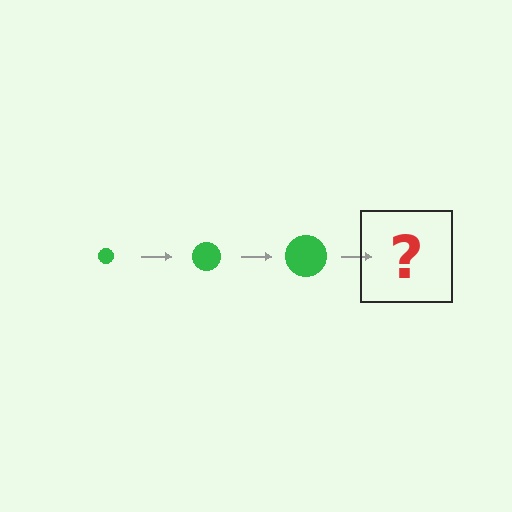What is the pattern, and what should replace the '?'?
The pattern is that the circle gets progressively larger each step. The '?' should be a green circle, larger than the previous one.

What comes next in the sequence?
The next element should be a green circle, larger than the previous one.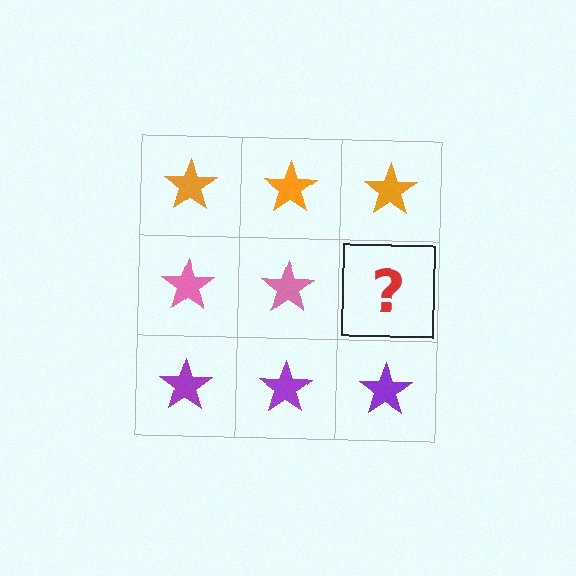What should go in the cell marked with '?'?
The missing cell should contain a pink star.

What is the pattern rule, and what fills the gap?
The rule is that each row has a consistent color. The gap should be filled with a pink star.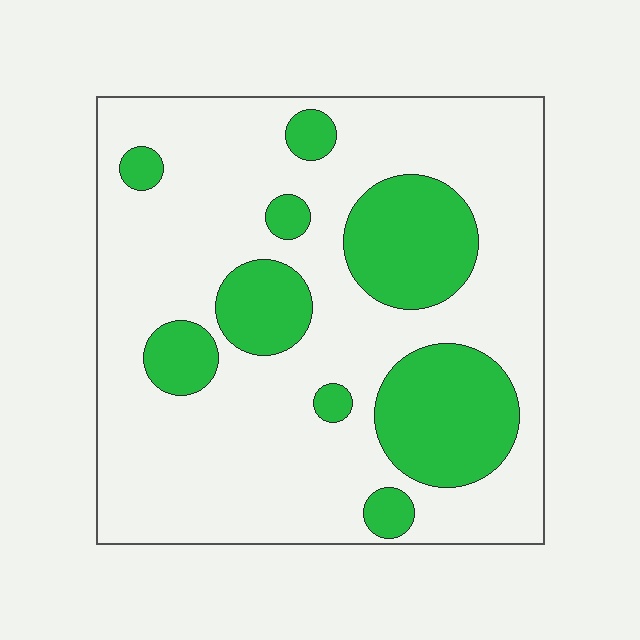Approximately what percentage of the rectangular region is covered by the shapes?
Approximately 25%.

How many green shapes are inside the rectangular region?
9.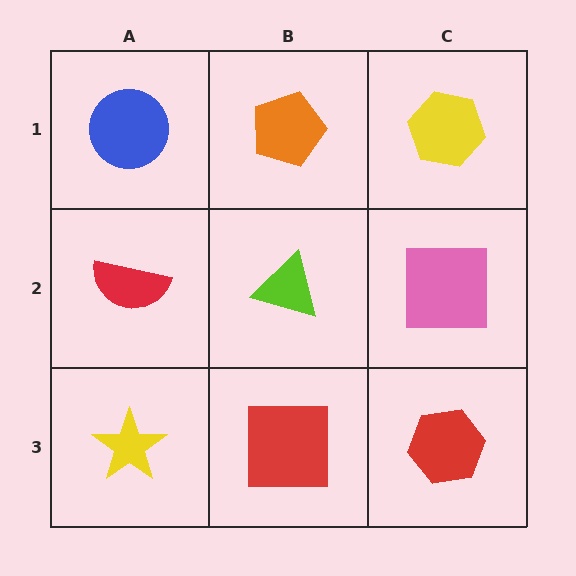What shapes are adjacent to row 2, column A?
A blue circle (row 1, column A), a yellow star (row 3, column A), a lime triangle (row 2, column B).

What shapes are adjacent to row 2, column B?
An orange pentagon (row 1, column B), a red square (row 3, column B), a red semicircle (row 2, column A), a pink square (row 2, column C).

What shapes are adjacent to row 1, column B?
A lime triangle (row 2, column B), a blue circle (row 1, column A), a yellow hexagon (row 1, column C).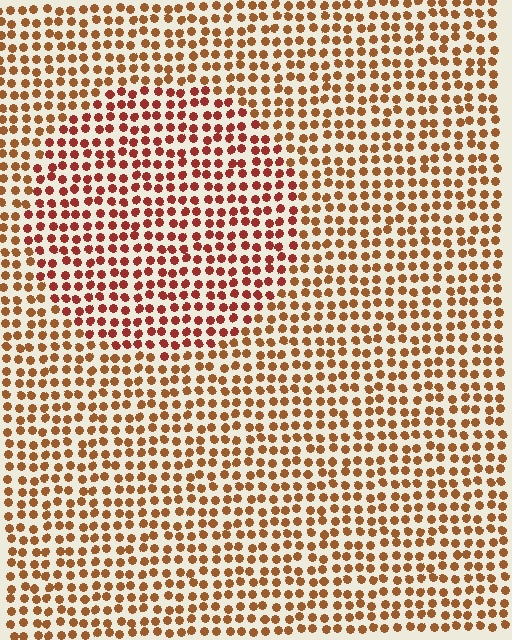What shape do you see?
I see a circle.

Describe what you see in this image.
The image is filled with small brown elements in a uniform arrangement. A circle-shaped region is visible where the elements are tinted to a slightly different hue, forming a subtle color boundary.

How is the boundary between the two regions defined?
The boundary is defined purely by a slight shift in hue (about 25 degrees). Spacing, size, and orientation are identical on both sides.